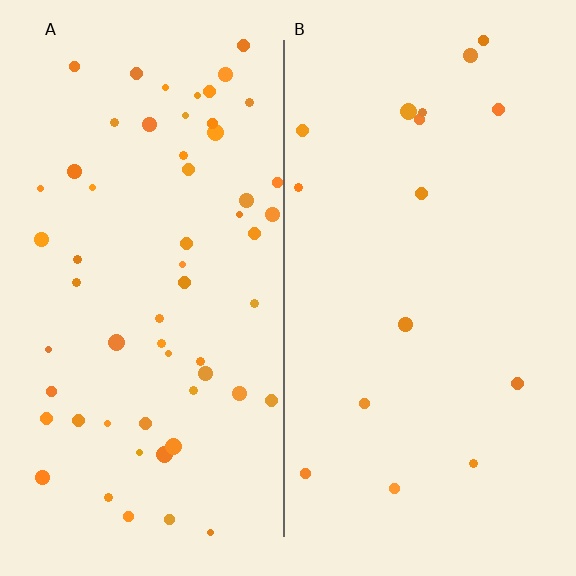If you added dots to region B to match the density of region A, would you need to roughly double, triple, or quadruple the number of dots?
Approximately quadruple.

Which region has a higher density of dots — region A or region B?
A (the left).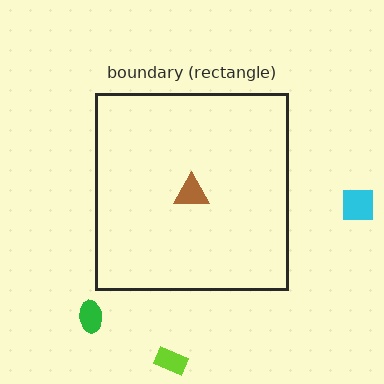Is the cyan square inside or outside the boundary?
Outside.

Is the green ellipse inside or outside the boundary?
Outside.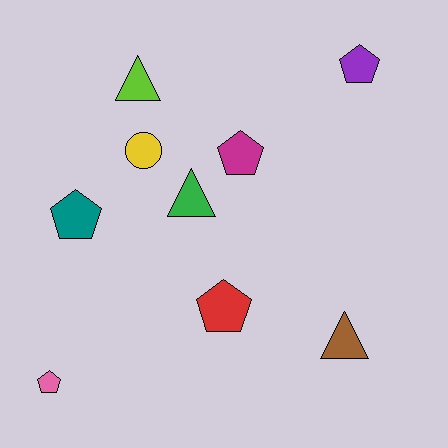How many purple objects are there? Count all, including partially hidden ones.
There is 1 purple object.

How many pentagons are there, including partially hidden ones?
There are 5 pentagons.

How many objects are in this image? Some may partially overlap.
There are 9 objects.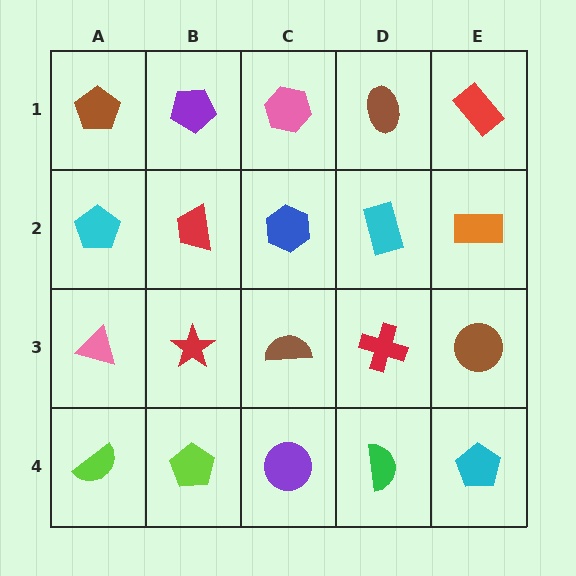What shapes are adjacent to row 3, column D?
A cyan rectangle (row 2, column D), a green semicircle (row 4, column D), a brown semicircle (row 3, column C), a brown circle (row 3, column E).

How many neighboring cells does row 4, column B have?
3.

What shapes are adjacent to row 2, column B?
A purple pentagon (row 1, column B), a red star (row 3, column B), a cyan pentagon (row 2, column A), a blue hexagon (row 2, column C).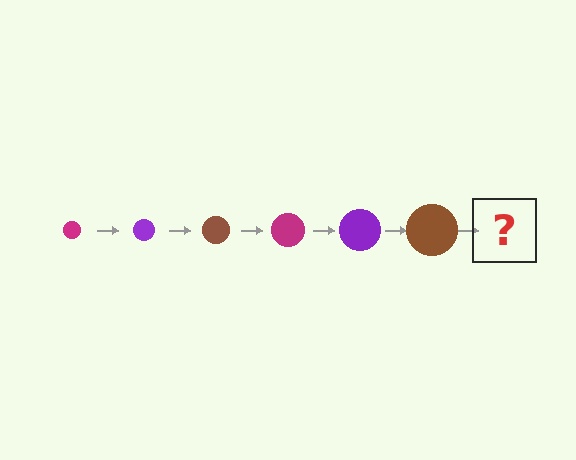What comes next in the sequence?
The next element should be a magenta circle, larger than the previous one.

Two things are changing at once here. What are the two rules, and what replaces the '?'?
The two rules are that the circle grows larger each step and the color cycles through magenta, purple, and brown. The '?' should be a magenta circle, larger than the previous one.